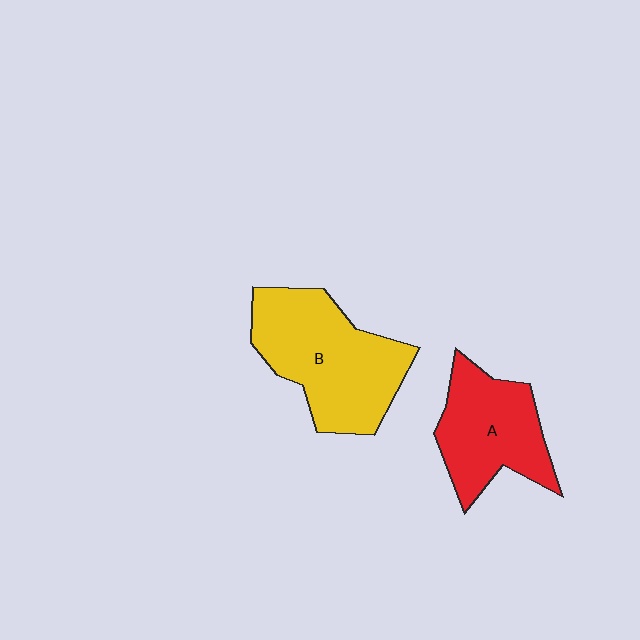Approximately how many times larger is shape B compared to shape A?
Approximately 1.4 times.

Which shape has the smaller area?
Shape A (red).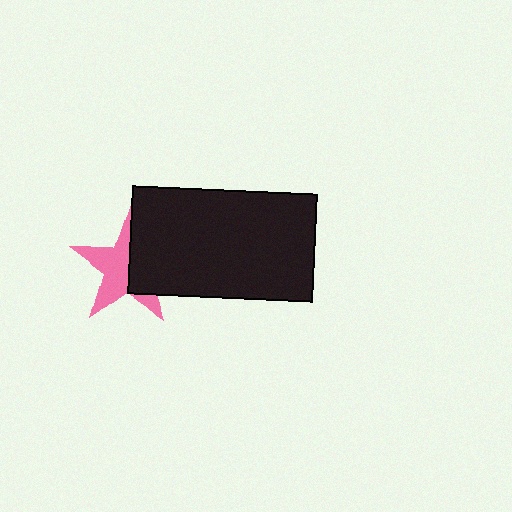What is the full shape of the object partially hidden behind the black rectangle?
The partially hidden object is a pink star.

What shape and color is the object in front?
The object in front is a black rectangle.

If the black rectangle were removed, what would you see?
You would see the complete pink star.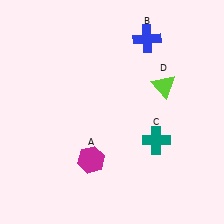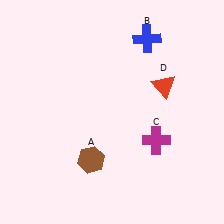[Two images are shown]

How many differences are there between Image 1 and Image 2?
There are 3 differences between the two images.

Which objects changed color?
A changed from magenta to brown. C changed from teal to magenta. D changed from lime to red.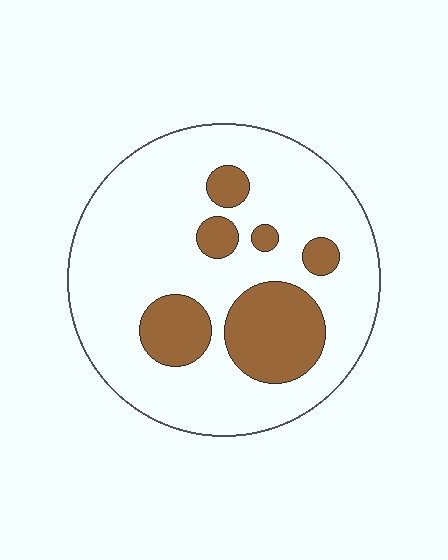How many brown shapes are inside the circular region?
6.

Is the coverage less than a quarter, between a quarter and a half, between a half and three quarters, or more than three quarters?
Less than a quarter.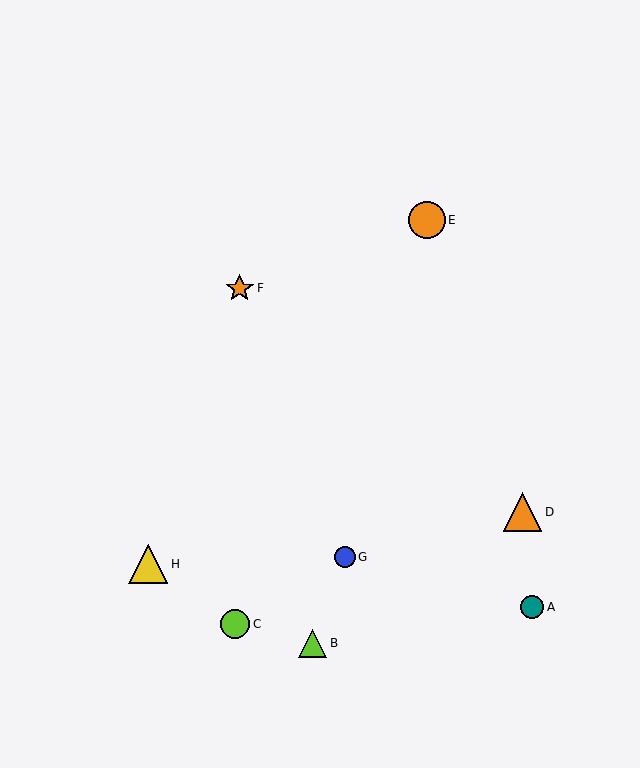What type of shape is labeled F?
Shape F is an orange star.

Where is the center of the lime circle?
The center of the lime circle is at (235, 624).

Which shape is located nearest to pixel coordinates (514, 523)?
The orange triangle (labeled D) at (523, 512) is nearest to that location.